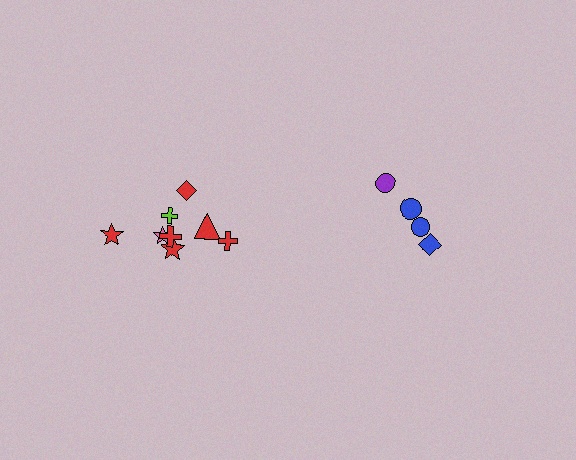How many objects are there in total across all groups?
There are 12 objects.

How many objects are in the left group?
There are 8 objects.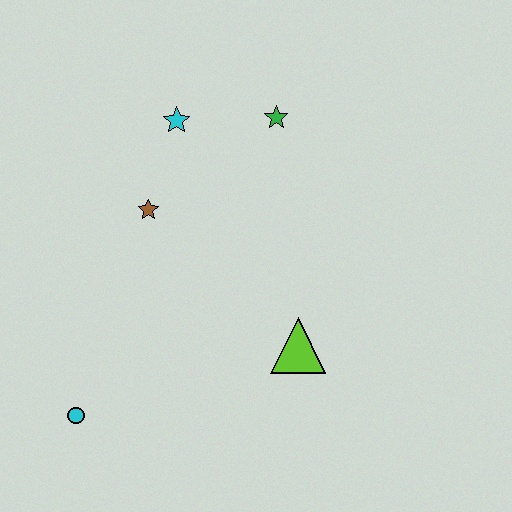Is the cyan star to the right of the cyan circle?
Yes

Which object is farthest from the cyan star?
The cyan circle is farthest from the cyan star.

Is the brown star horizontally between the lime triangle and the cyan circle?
Yes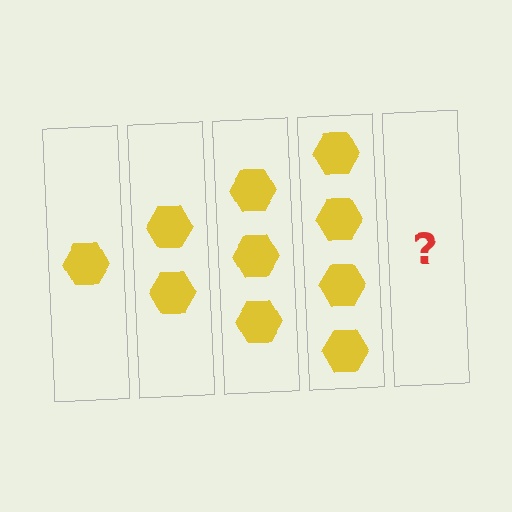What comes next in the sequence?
The next element should be 5 hexagons.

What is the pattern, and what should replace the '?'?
The pattern is that each step adds one more hexagon. The '?' should be 5 hexagons.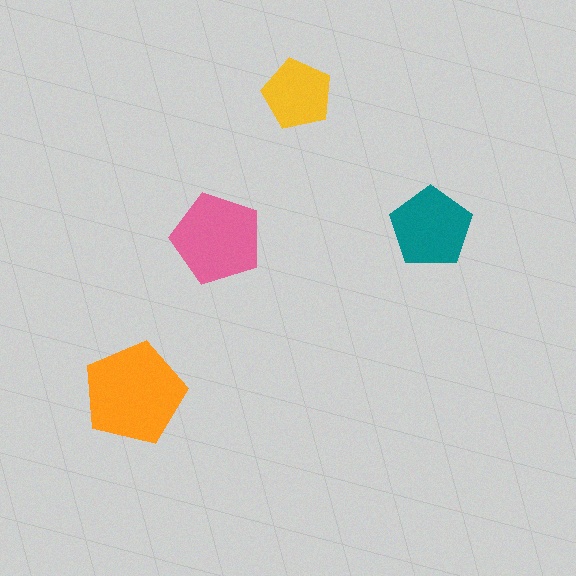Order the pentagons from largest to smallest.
the orange one, the pink one, the teal one, the yellow one.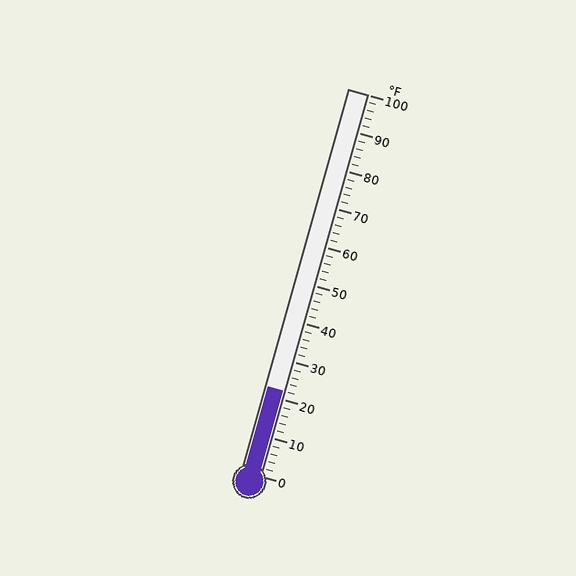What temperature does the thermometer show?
The thermometer shows approximately 22°F.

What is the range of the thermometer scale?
The thermometer scale ranges from 0°F to 100°F.